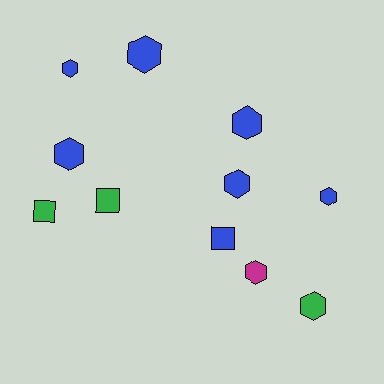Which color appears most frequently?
Blue, with 7 objects.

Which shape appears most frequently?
Hexagon, with 8 objects.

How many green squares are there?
There are 2 green squares.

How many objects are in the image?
There are 11 objects.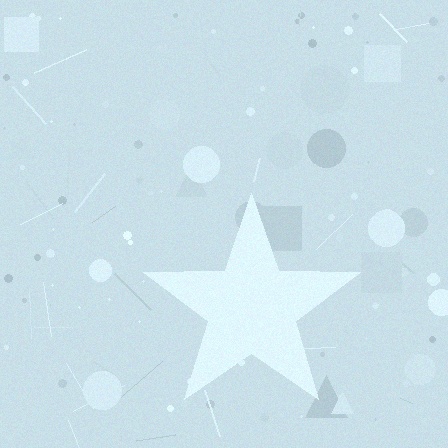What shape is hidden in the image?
A star is hidden in the image.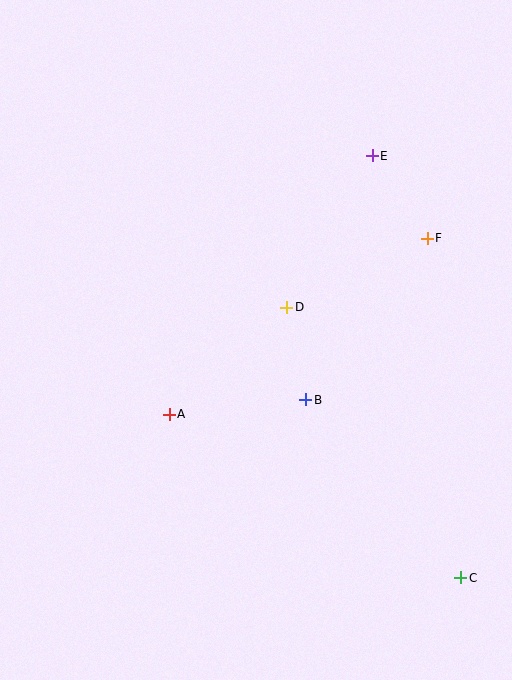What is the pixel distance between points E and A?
The distance between E and A is 329 pixels.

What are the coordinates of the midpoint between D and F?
The midpoint between D and F is at (357, 273).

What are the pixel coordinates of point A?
Point A is at (169, 414).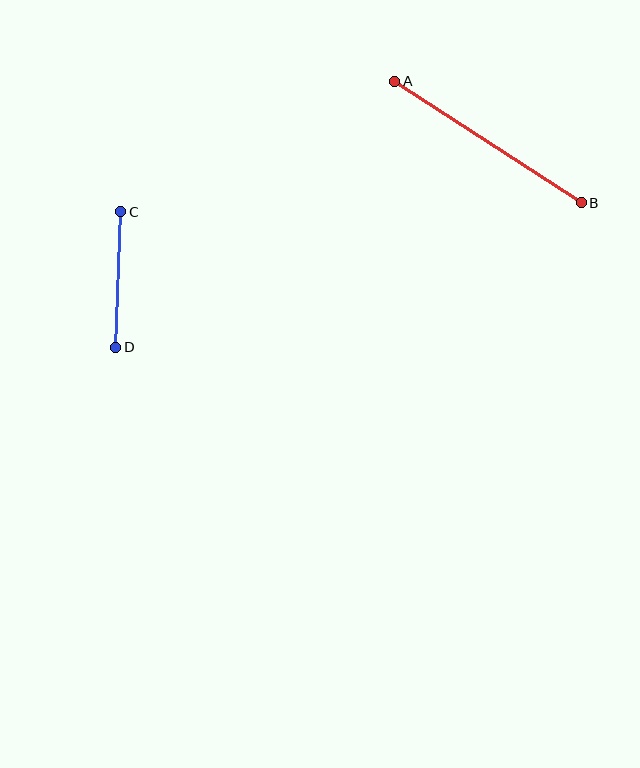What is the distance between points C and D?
The distance is approximately 136 pixels.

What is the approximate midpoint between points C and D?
The midpoint is at approximately (118, 280) pixels.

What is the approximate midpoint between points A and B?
The midpoint is at approximately (488, 142) pixels.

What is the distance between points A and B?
The distance is approximately 223 pixels.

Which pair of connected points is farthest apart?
Points A and B are farthest apart.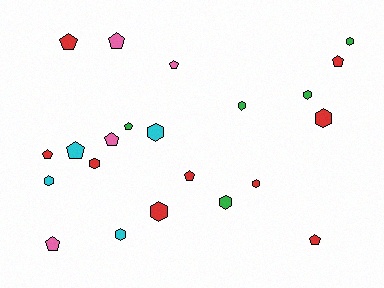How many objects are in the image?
There are 22 objects.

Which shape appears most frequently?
Hexagon, with 11 objects.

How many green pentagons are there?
There is 1 green pentagon.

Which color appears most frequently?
Red, with 9 objects.